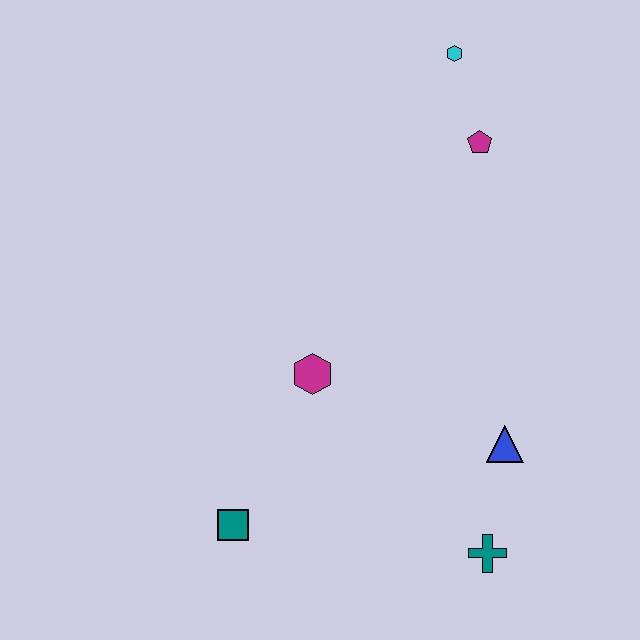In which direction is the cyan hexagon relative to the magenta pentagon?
The cyan hexagon is above the magenta pentagon.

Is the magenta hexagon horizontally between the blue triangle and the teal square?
Yes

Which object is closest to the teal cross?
The blue triangle is closest to the teal cross.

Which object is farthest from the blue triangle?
The cyan hexagon is farthest from the blue triangle.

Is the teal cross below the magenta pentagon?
Yes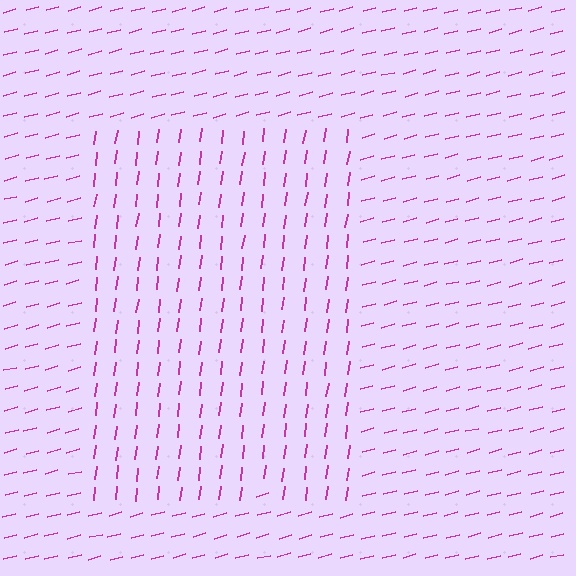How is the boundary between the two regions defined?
The boundary is defined purely by a change in line orientation (approximately 68 degrees difference). All lines are the same color and thickness.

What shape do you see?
I see a rectangle.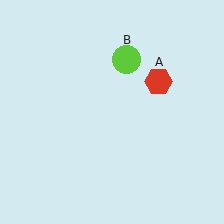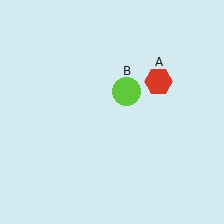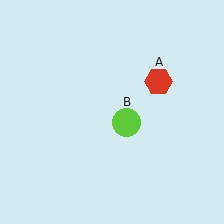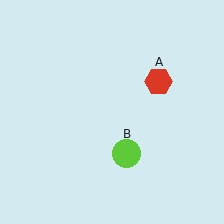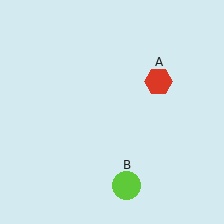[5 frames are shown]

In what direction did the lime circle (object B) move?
The lime circle (object B) moved down.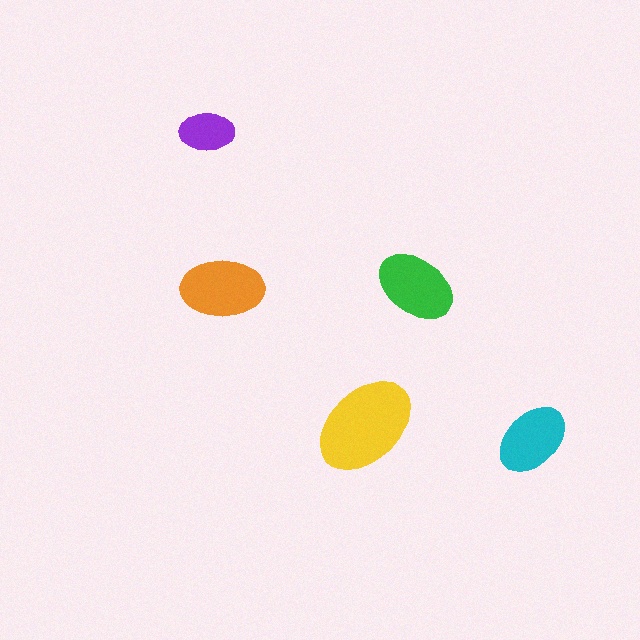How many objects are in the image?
There are 5 objects in the image.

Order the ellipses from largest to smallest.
the yellow one, the orange one, the green one, the cyan one, the purple one.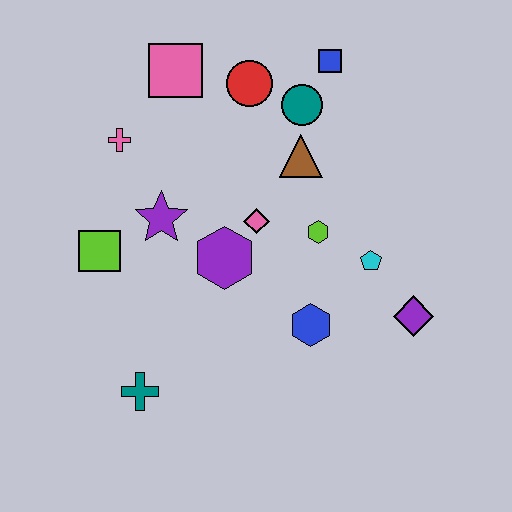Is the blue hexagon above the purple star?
No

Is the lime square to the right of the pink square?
No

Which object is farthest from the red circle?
The teal cross is farthest from the red circle.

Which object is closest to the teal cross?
The lime square is closest to the teal cross.